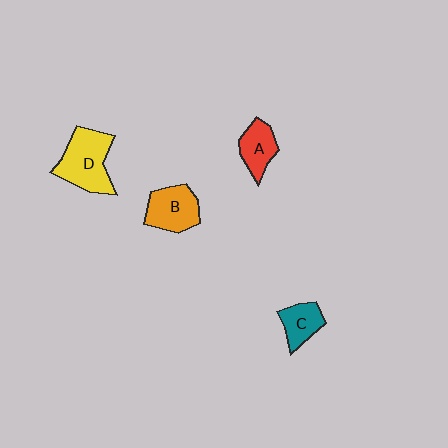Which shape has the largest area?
Shape D (yellow).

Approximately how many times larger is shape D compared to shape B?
Approximately 1.3 times.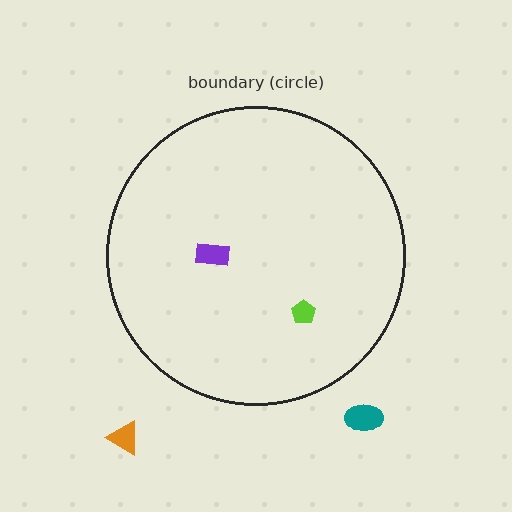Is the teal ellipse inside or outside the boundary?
Outside.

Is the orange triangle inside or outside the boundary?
Outside.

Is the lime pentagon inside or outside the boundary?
Inside.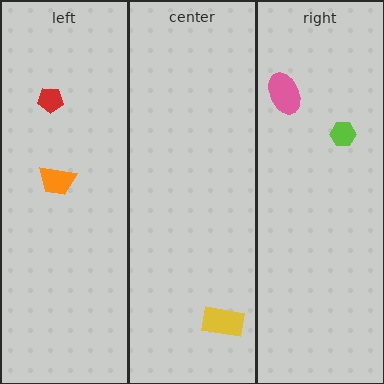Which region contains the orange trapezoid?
The left region.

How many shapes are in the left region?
2.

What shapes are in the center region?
The yellow rectangle.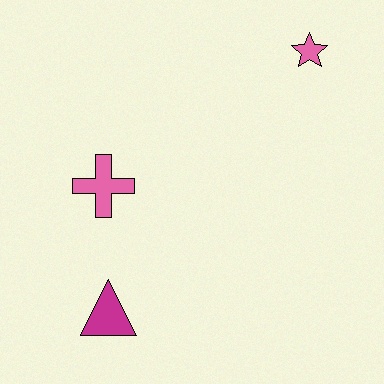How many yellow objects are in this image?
There are no yellow objects.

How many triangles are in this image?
There is 1 triangle.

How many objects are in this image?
There are 3 objects.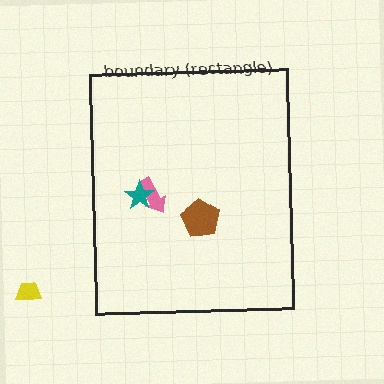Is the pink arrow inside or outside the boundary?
Inside.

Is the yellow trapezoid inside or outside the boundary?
Outside.